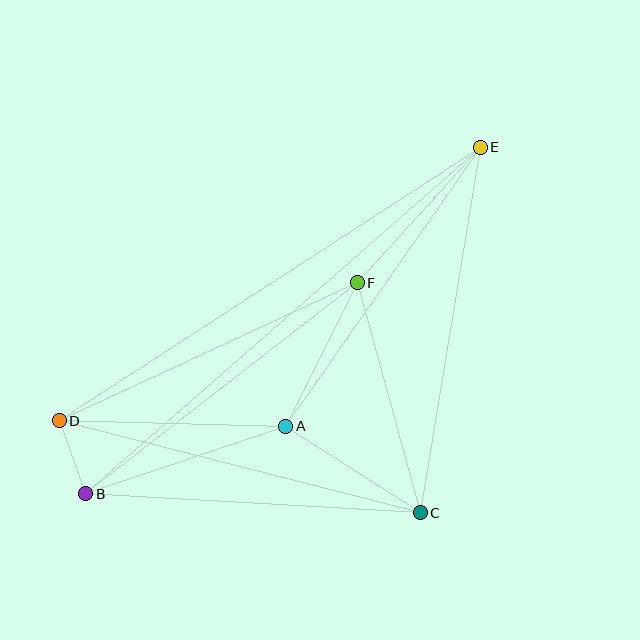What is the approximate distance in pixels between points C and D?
The distance between C and D is approximately 373 pixels.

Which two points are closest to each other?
Points B and D are closest to each other.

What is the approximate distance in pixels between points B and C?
The distance between B and C is approximately 335 pixels.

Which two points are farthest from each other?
Points B and E are farthest from each other.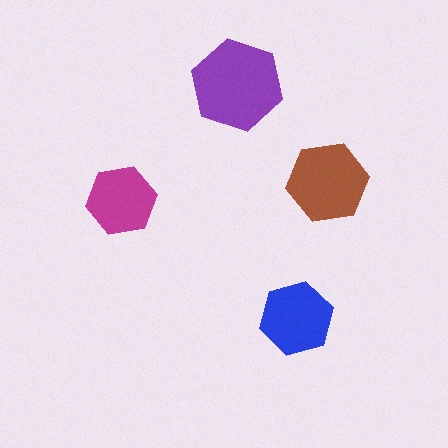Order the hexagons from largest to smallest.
the purple one, the brown one, the blue one, the magenta one.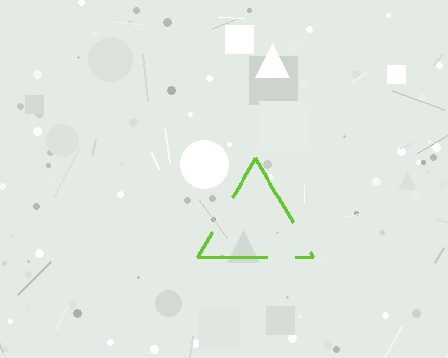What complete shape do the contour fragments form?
The contour fragments form a triangle.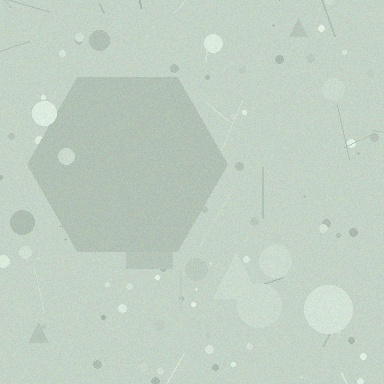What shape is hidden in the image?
A hexagon is hidden in the image.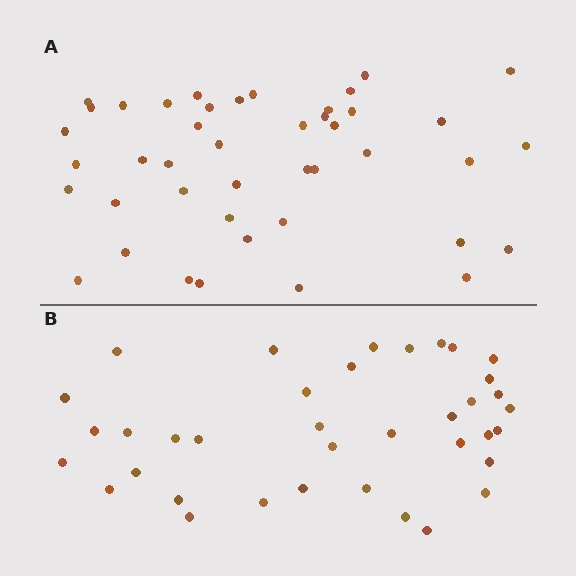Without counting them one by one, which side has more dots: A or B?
Region A (the top region) has more dots.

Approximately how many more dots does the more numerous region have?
Region A has about 6 more dots than region B.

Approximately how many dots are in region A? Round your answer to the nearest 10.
About 40 dots. (The exact count is 43, which rounds to 40.)